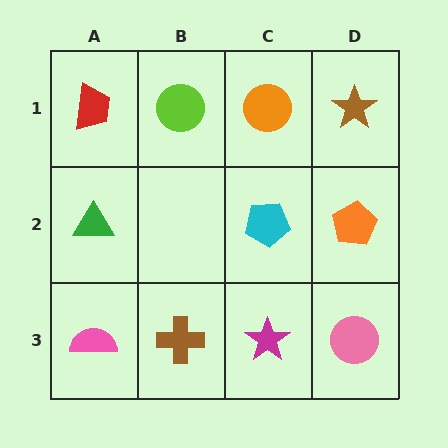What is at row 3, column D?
A pink circle.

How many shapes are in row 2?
3 shapes.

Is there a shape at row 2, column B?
No, that cell is empty.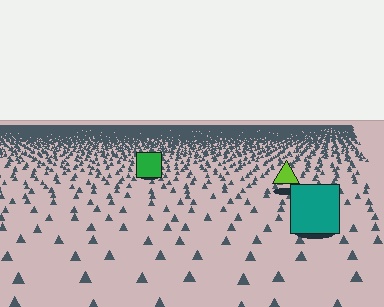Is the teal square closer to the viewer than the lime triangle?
Yes. The teal square is closer — you can tell from the texture gradient: the ground texture is coarser near it.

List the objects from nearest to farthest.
From nearest to farthest: the teal square, the lime triangle, the green square.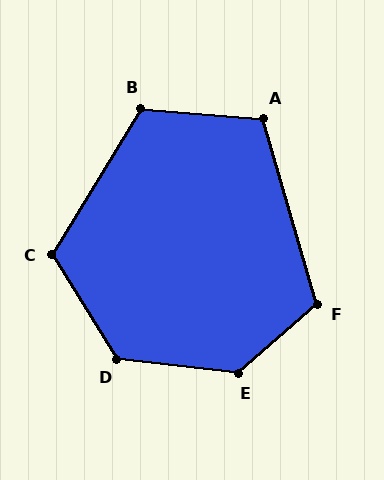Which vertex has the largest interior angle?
E, at approximately 132 degrees.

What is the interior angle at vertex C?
Approximately 117 degrees (obtuse).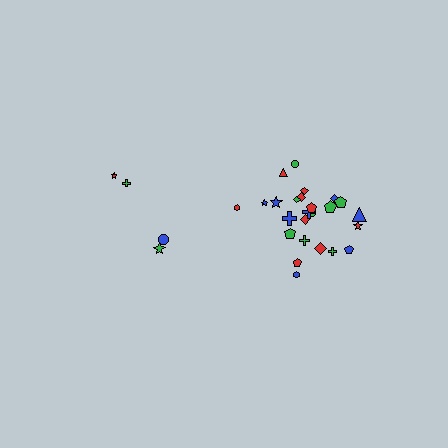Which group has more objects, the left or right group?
The right group.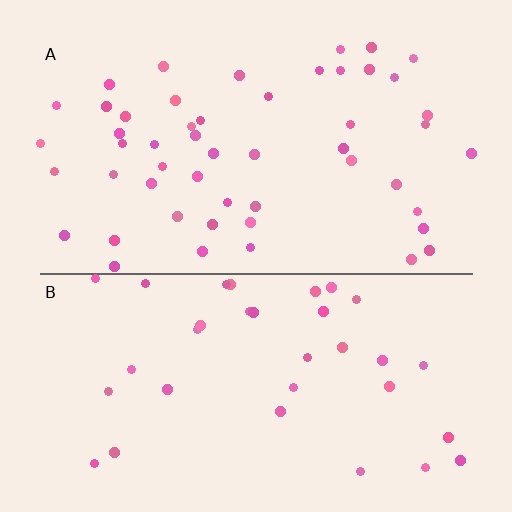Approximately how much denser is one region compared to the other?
Approximately 1.5× — region A over region B.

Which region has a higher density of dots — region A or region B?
A (the top).